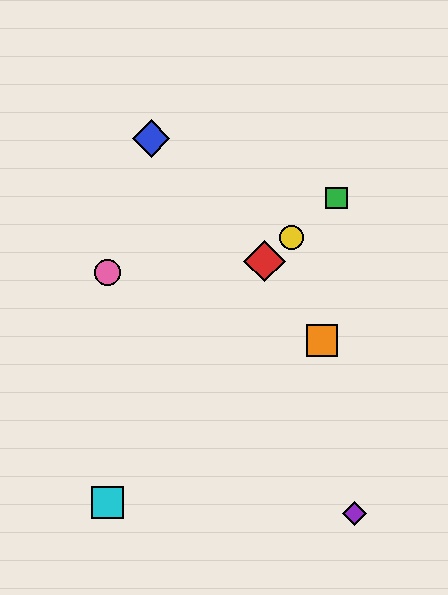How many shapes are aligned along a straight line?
3 shapes (the red diamond, the green square, the yellow circle) are aligned along a straight line.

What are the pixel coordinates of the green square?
The green square is at (337, 198).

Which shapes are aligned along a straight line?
The red diamond, the green square, the yellow circle are aligned along a straight line.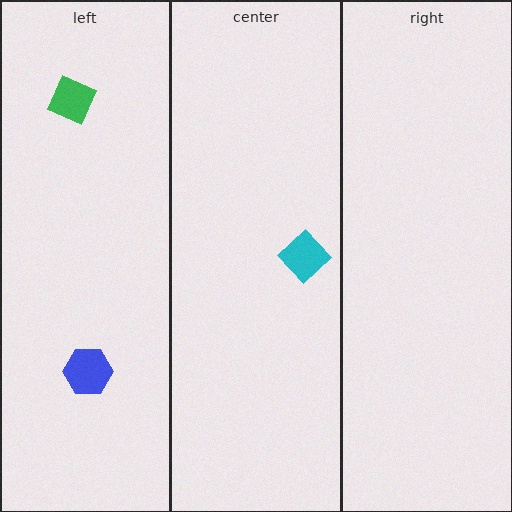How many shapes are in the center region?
1.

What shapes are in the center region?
The cyan diamond.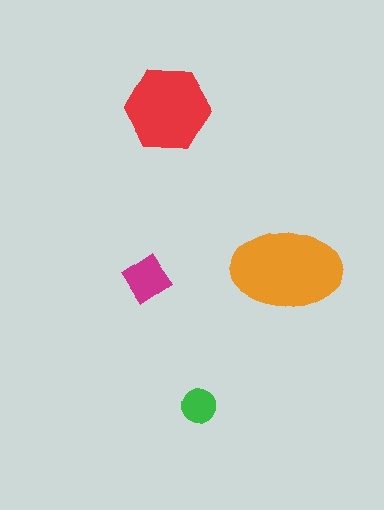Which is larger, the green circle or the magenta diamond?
The magenta diamond.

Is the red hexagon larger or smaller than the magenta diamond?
Larger.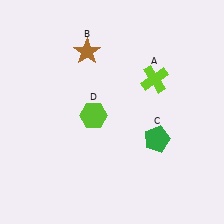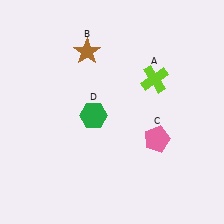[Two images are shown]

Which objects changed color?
C changed from green to pink. D changed from lime to green.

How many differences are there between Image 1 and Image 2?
There are 2 differences between the two images.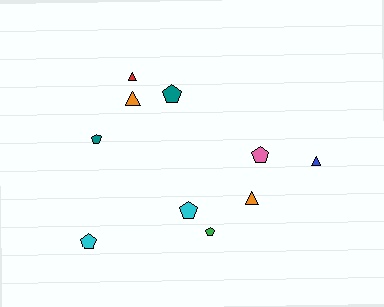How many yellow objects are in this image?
There are no yellow objects.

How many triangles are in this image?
There are 4 triangles.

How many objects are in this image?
There are 10 objects.